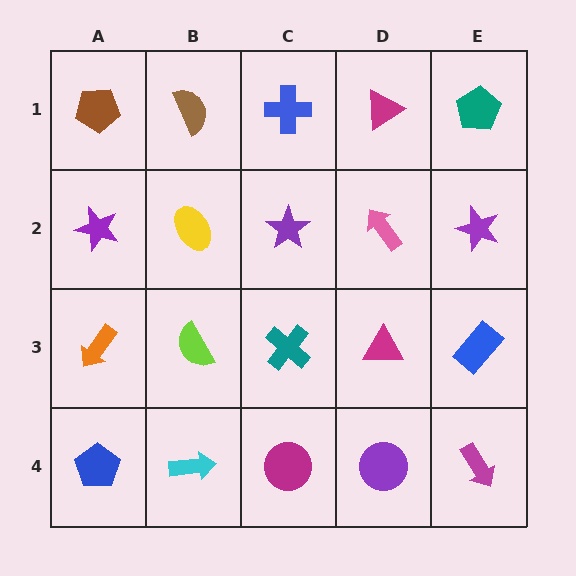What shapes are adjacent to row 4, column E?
A blue rectangle (row 3, column E), a purple circle (row 4, column D).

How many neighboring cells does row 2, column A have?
3.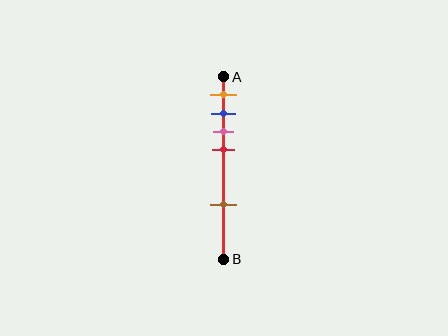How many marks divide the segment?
There are 5 marks dividing the segment.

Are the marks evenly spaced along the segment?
No, the marks are not evenly spaced.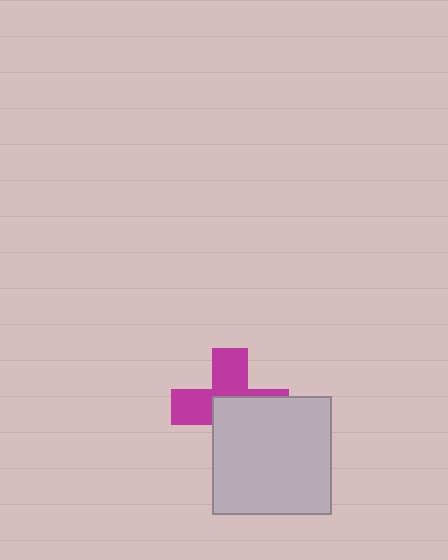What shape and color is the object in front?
The object in front is a light gray square.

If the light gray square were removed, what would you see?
You would see the complete magenta cross.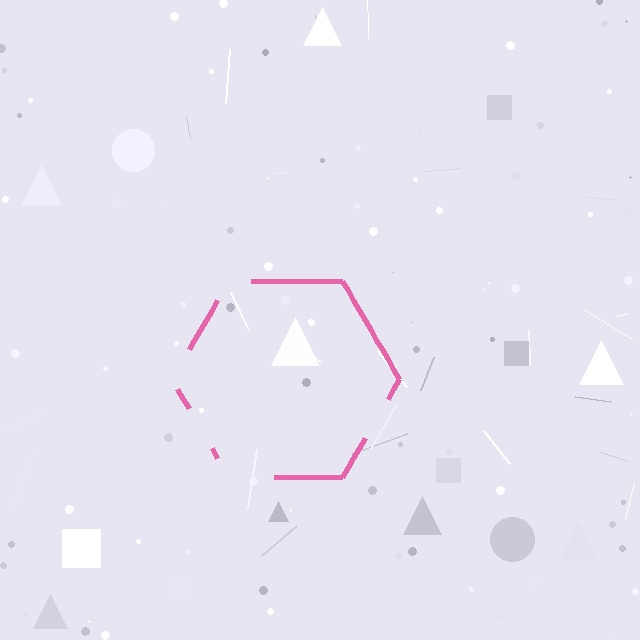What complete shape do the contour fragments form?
The contour fragments form a hexagon.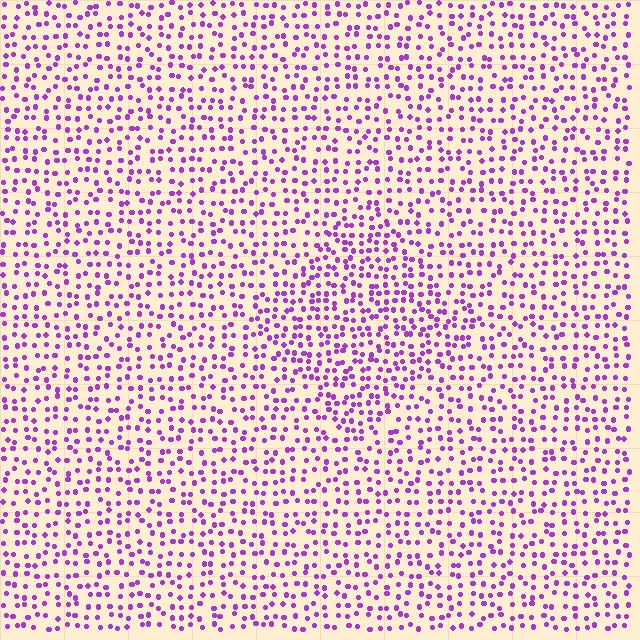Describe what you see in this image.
The image contains small purple elements arranged at two different densities. A diamond-shaped region is visible where the elements are more densely packed than the surrounding area.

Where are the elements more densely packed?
The elements are more densely packed inside the diamond boundary.